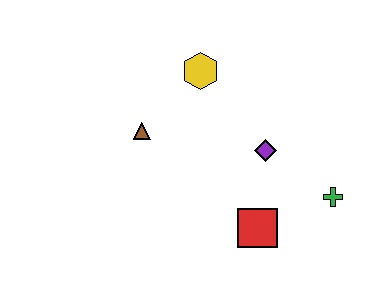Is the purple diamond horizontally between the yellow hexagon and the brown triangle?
No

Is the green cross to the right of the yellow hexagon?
Yes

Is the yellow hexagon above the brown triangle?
Yes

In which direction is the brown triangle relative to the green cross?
The brown triangle is to the left of the green cross.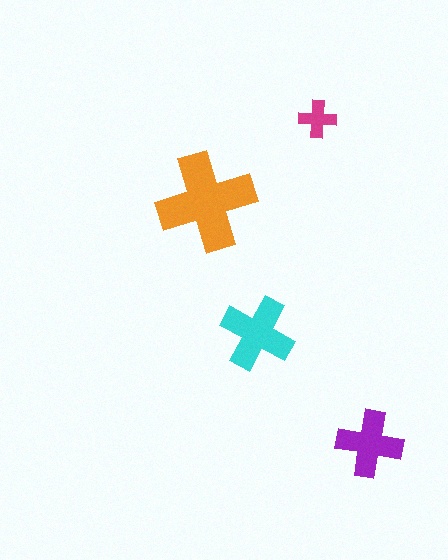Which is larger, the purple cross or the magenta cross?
The purple one.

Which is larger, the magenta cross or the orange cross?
The orange one.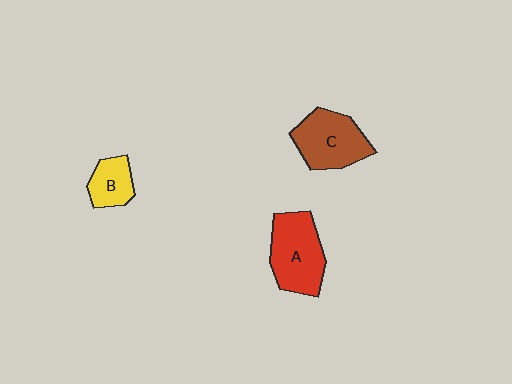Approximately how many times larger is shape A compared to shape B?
Approximately 1.9 times.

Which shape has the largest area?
Shape A (red).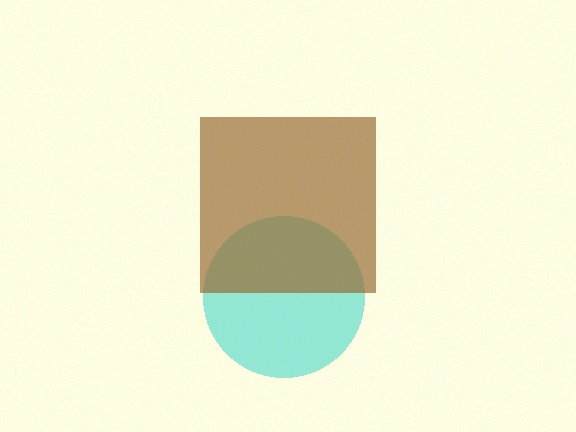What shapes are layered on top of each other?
The layered shapes are: a cyan circle, a brown square.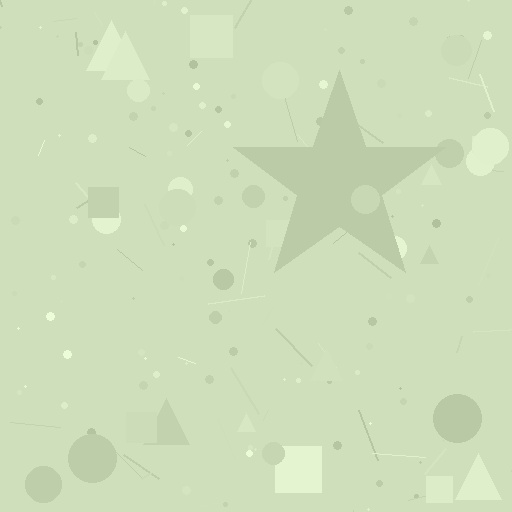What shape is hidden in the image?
A star is hidden in the image.